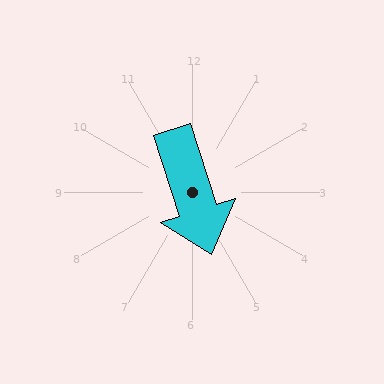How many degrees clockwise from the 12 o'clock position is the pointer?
Approximately 162 degrees.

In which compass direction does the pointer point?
South.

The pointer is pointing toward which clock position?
Roughly 5 o'clock.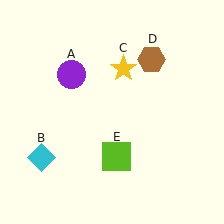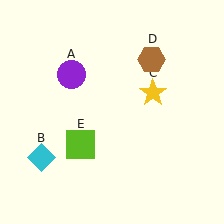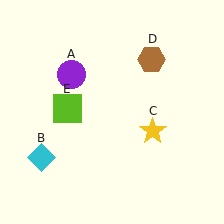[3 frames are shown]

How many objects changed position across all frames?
2 objects changed position: yellow star (object C), lime square (object E).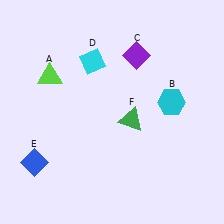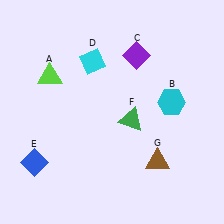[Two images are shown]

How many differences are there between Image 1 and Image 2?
There is 1 difference between the two images.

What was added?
A brown triangle (G) was added in Image 2.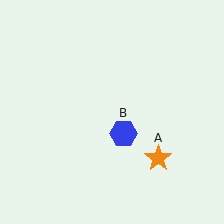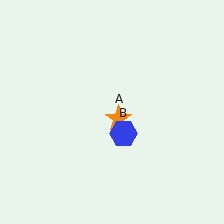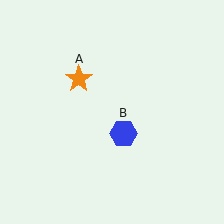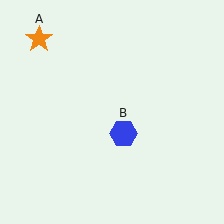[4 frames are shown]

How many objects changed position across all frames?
1 object changed position: orange star (object A).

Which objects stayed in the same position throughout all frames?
Blue hexagon (object B) remained stationary.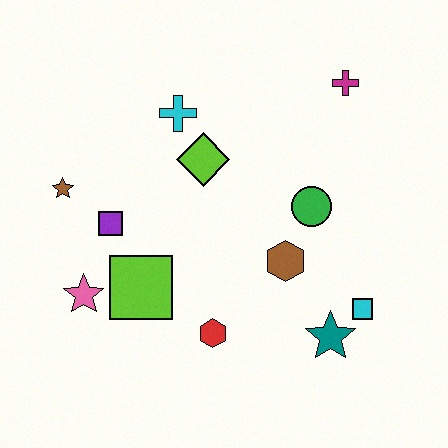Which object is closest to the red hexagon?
The lime square is closest to the red hexagon.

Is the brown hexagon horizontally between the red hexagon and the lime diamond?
No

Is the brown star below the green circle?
No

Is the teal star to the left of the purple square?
No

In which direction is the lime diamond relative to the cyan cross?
The lime diamond is below the cyan cross.